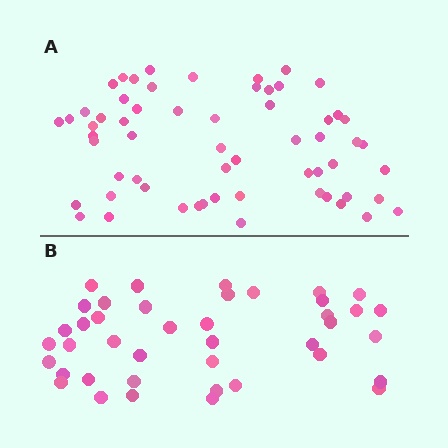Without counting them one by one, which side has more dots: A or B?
Region A (the top region) has more dots.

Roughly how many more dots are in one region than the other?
Region A has approximately 20 more dots than region B.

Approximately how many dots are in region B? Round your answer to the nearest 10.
About 40 dots. (The exact count is 41, which rounds to 40.)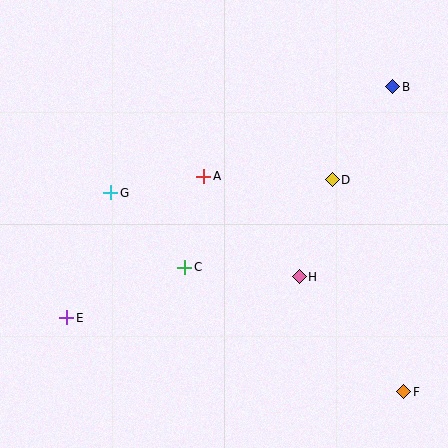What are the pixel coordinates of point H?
Point H is at (299, 277).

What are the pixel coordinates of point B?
Point B is at (393, 87).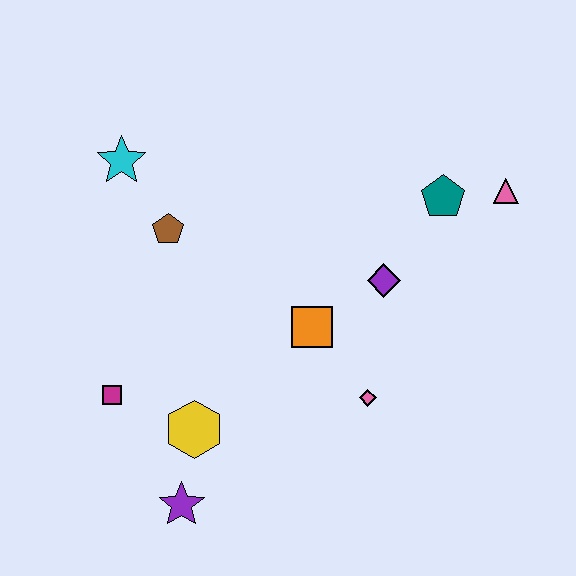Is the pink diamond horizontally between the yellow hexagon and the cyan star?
No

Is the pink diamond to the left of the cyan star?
No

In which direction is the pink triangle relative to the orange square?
The pink triangle is to the right of the orange square.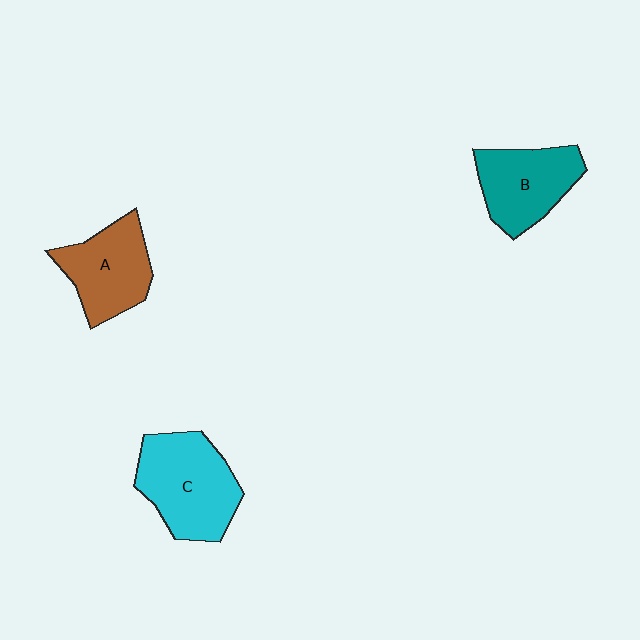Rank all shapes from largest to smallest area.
From largest to smallest: C (cyan), A (brown), B (teal).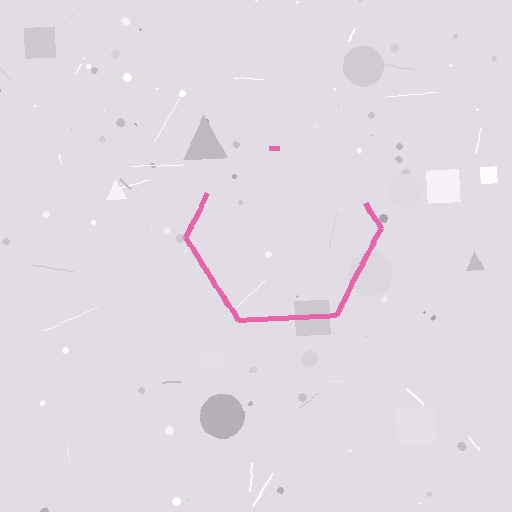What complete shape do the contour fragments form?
The contour fragments form a hexagon.